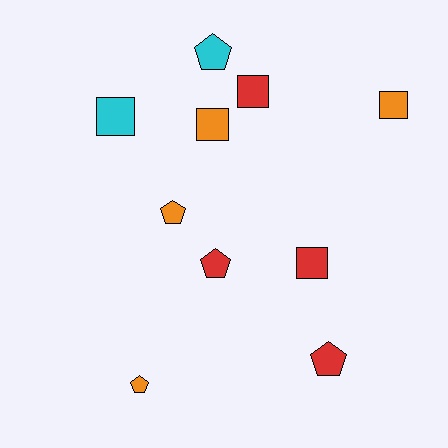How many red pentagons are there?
There are 2 red pentagons.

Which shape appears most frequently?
Square, with 5 objects.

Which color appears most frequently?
Red, with 4 objects.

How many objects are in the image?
There are 10 objects.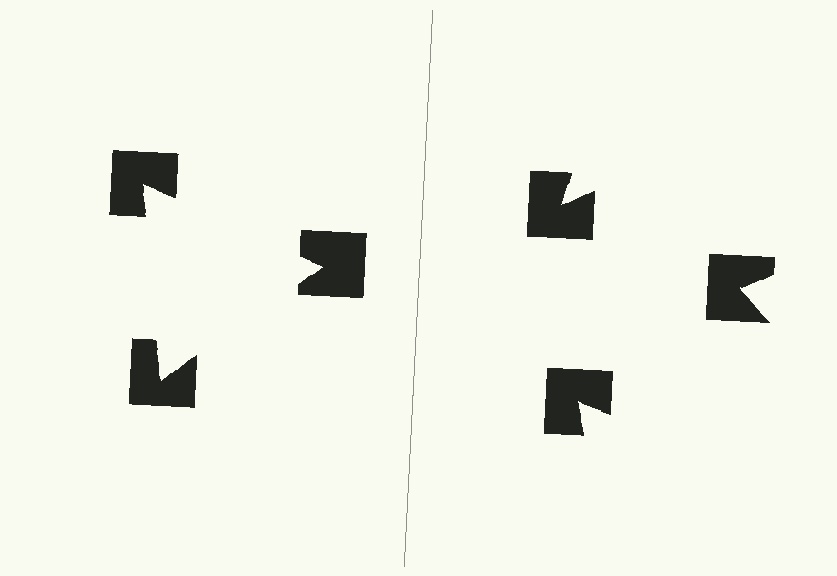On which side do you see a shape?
An illusory triangle appears on the left side. On the right side the wedge cuts are rotated, so no coherent shape forms.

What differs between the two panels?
The notched squares are positioned identically on both sides; only the wedge orientations differ. On the left they align to a triangle; on the right they are misaligned.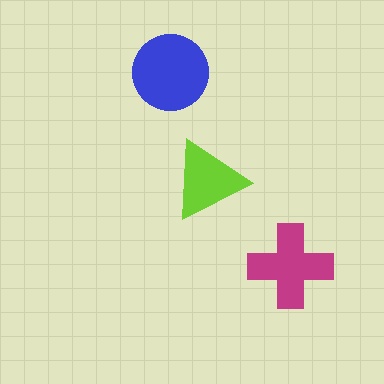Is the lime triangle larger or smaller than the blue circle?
Smaller.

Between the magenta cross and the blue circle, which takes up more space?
The blue circle.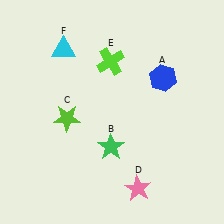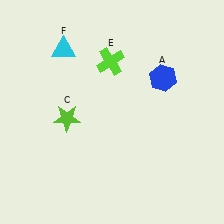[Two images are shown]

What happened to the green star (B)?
The green star (B) was removed in Image 2. It was in the bottom-left area of Image 1.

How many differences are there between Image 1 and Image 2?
There are 2 differences between the two images.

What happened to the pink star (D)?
The pink star (D) was removed in Image 2. It was in the bottom-right area of Image 1.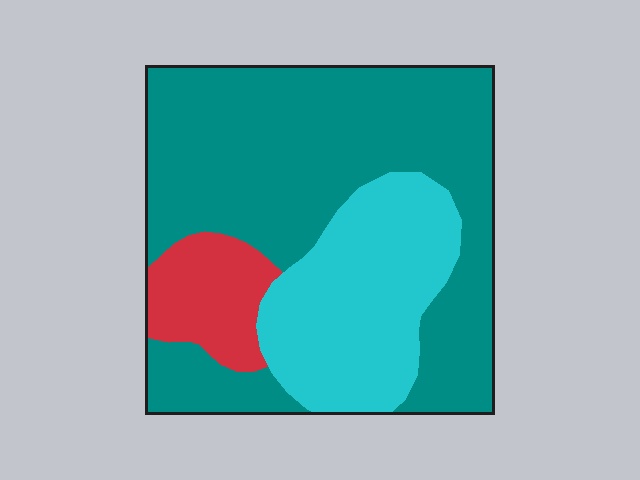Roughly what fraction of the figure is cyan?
Cyan takes up between a quarter and a half of the figure.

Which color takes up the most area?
Teal, at roughly 60%.